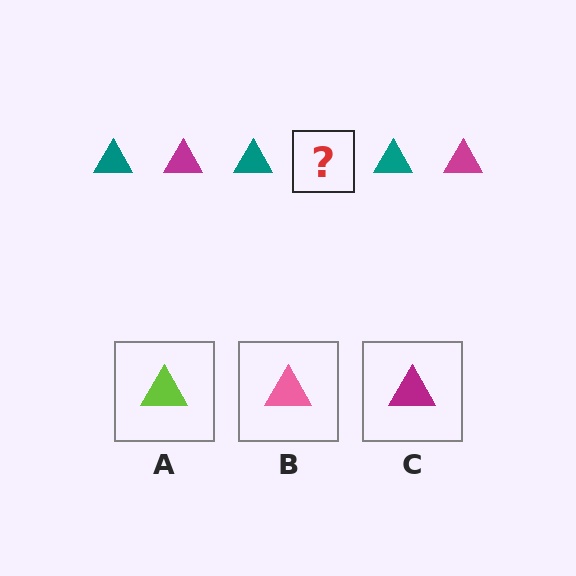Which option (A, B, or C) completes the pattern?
C.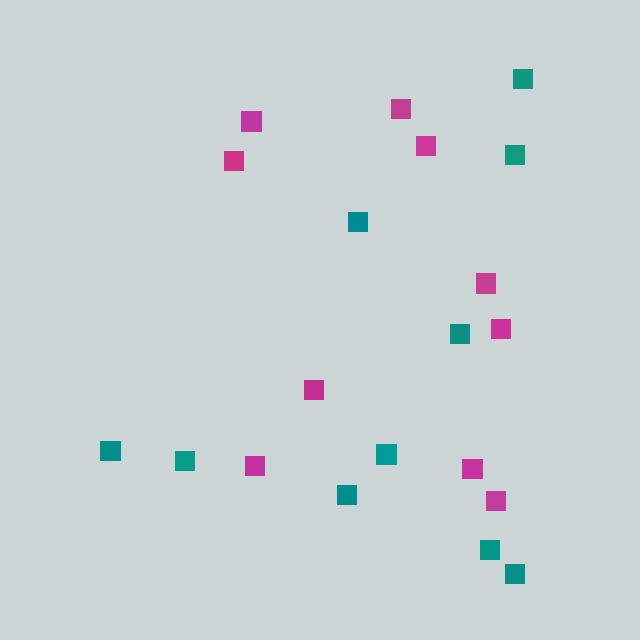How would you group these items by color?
There are 2 groups: one group of teal squares (10) and one group of magenta squares (10).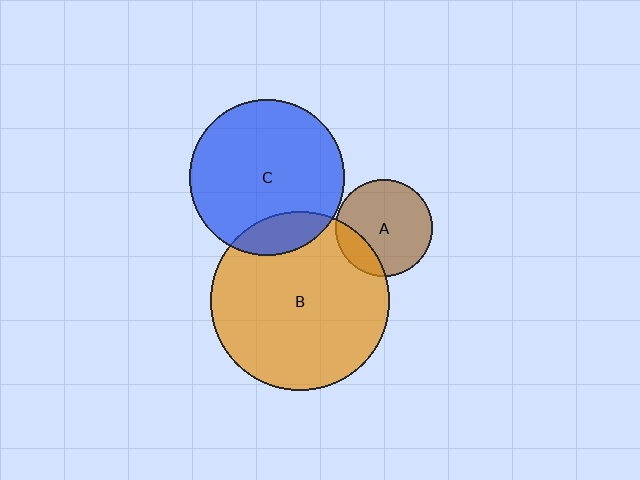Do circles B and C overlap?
Yes.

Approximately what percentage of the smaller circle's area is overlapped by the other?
Approximately 15%.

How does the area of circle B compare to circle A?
Approximately 3.4 times.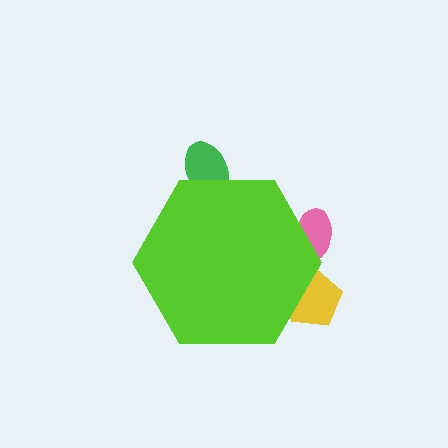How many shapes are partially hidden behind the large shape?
3 shapes are partially hidden.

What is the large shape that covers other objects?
A lime hexagon.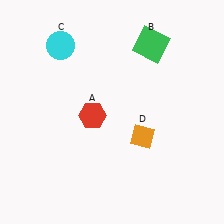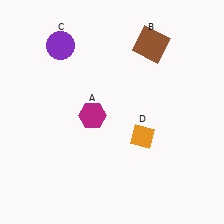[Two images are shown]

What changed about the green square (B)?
In Image 1, B is green. In Image 2, it changed to brown.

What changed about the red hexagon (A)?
In Image 1, A is red. In Image 2, it changed to magenta.